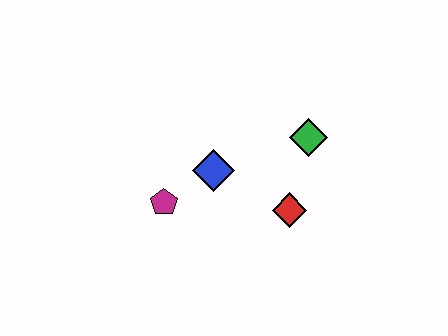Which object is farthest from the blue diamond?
The green diamond is farthest from the blue diamond.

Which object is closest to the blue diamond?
The magenta pentagon is closest to the blue diamond.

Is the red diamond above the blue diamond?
No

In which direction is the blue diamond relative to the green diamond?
The blue diamond is to the left of the green diamond.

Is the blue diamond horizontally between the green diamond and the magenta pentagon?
Yes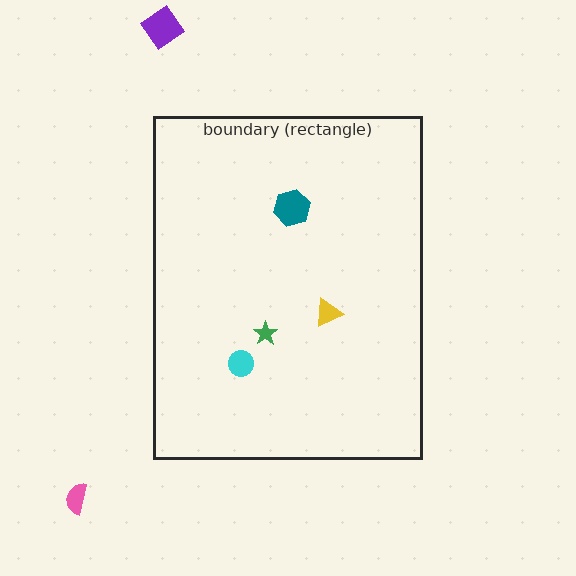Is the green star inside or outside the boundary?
Inside.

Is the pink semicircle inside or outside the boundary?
Outside.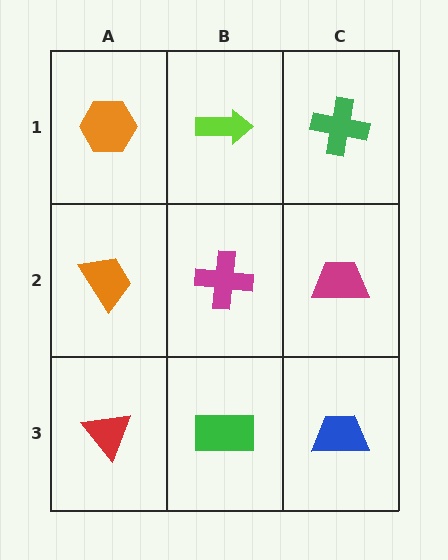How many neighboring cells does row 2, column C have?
3.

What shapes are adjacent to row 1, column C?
A magenta trapezoid (row 2, column C), a lime arrow (row 1, column B).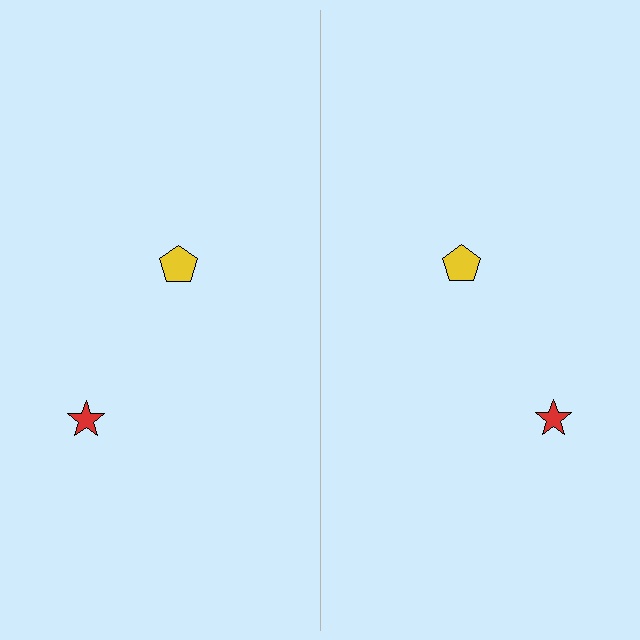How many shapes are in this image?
There are 4 shapes in this image.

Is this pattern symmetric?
Yes, this pattern has bilateral (reflection) symmetry.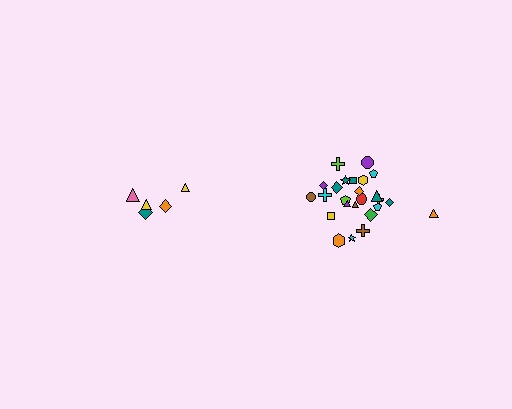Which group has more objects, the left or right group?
The right group.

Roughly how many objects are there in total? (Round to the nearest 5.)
Roughly 30 objects in total.